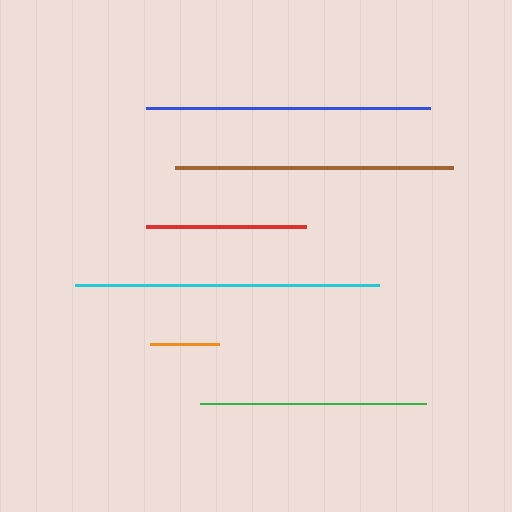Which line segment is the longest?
The cyan line is the longest at approximately 304 pixels.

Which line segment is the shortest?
The orange line is the shortest at approximately 69 pixels.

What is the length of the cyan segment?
The cyan segment is approximately 304 pixels long.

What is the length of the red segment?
The red segment is approximately 160 pixels long.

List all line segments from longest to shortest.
From longest to shortest: cyan, blue, brown, green, red, orange.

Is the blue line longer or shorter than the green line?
The blue line is longer than the green line.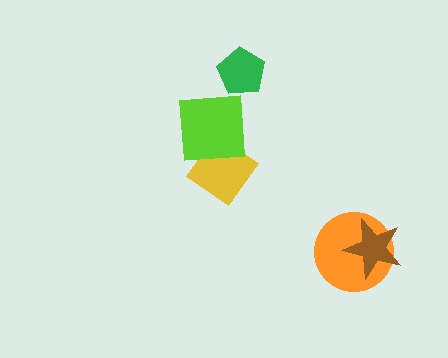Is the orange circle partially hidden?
Yes, it is partially covered by another shape.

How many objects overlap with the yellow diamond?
1 object overlaps with the yellow diamond.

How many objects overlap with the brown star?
1 object overlaps with the brown star.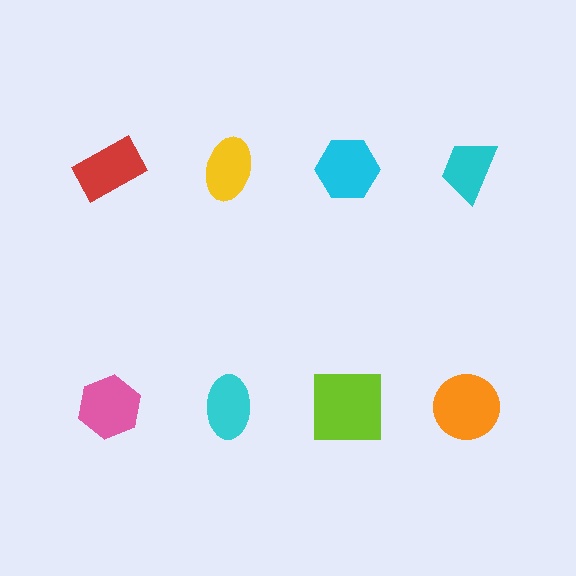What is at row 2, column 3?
A lime square.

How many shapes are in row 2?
4 shapes.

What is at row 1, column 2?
A yellow ellipse.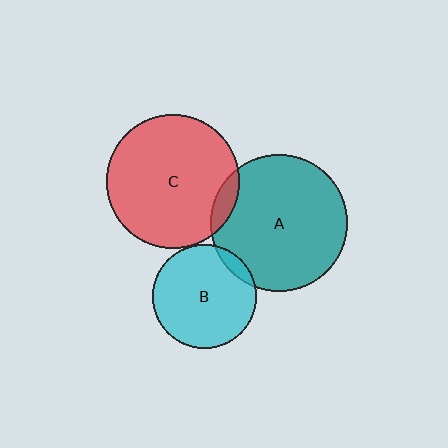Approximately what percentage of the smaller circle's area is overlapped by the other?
Approximately 10%.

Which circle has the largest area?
Circle A (teal).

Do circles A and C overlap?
Yes.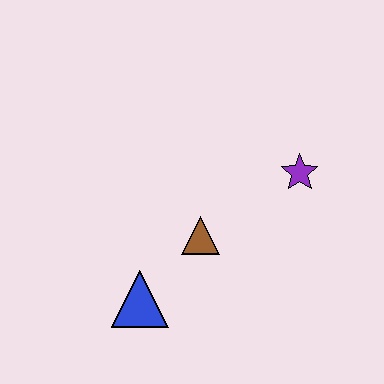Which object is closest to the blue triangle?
The brown triangle is closest to the blue triangle.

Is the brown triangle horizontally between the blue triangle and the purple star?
Yes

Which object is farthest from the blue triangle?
The purple star is farthest from the blue triangle.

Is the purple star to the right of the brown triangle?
Yes